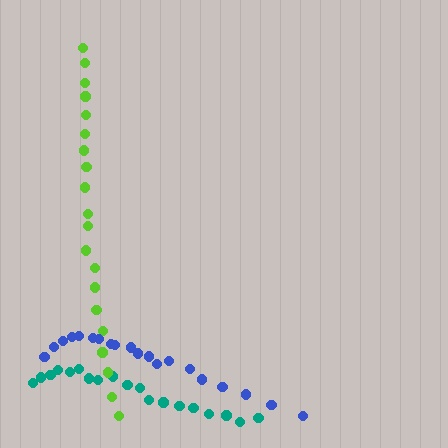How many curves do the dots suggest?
There are 3 distinct paths.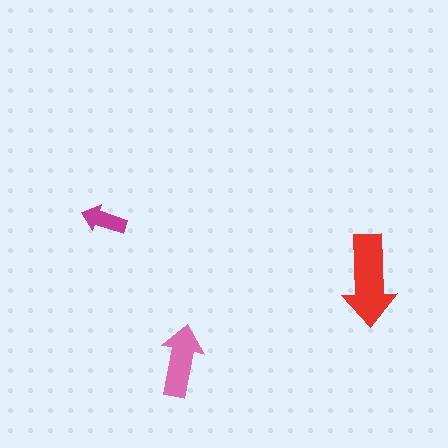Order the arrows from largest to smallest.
the red one, the pink one, the magenta one.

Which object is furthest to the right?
The red arrow is rightmost.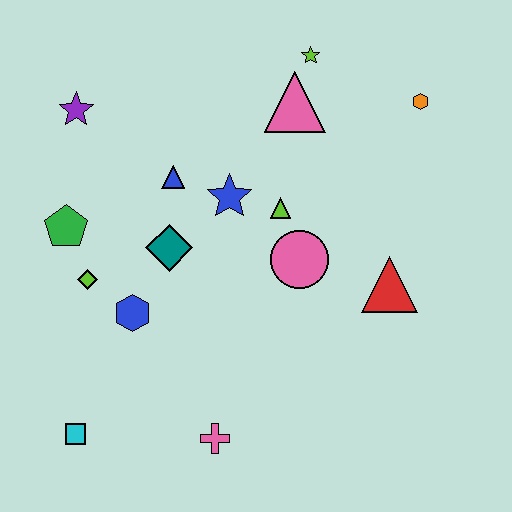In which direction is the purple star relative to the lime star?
The purple star is to the left of the lime star.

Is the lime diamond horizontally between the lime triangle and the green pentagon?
Yes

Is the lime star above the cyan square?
Yes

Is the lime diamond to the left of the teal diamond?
Yes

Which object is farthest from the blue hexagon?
The orange hexagon is farthest from the blue hexagon.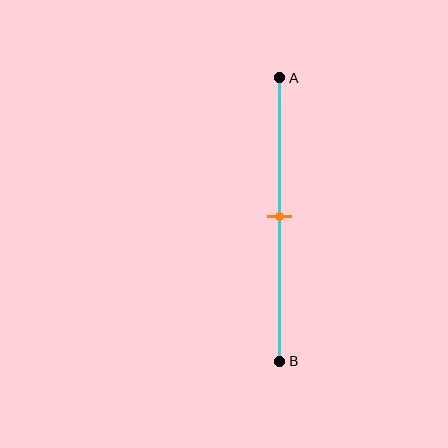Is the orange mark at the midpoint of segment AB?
Yes, the mark is approximately at the midpoint.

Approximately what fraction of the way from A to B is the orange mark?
The orange mark is approximately 50% of the way from A to B.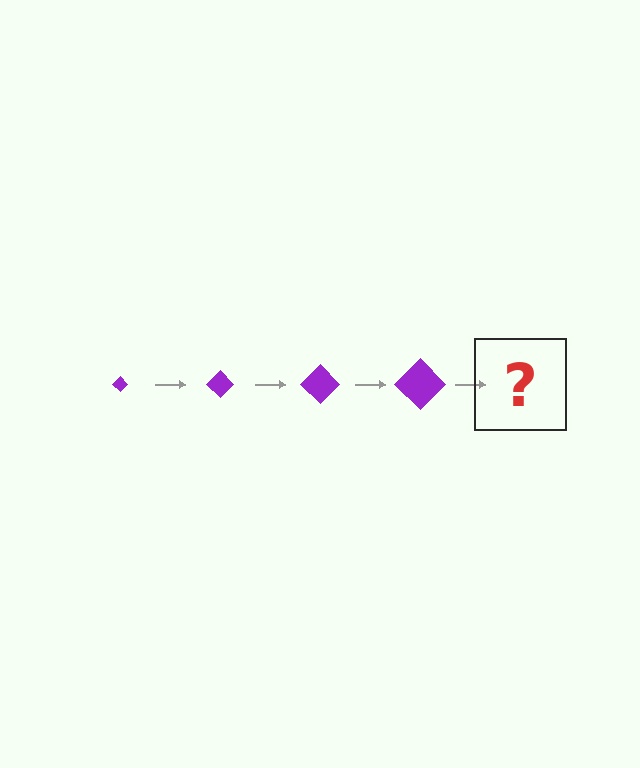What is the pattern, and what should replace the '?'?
The pattern is that the diamond gets progressively larger each step. The '?' should be a purple diamond, larger than the previous one.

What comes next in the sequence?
The next element should be a purple diamond, larger than the previous one.